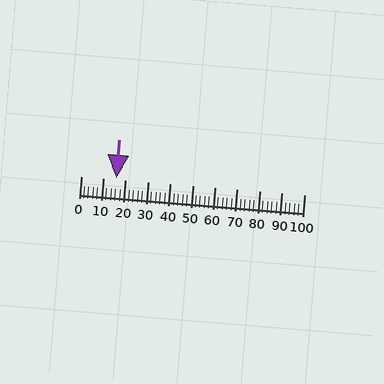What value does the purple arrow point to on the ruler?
The purple arrow points to approximately 16.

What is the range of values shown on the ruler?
The ruler shows values from 0 to 100.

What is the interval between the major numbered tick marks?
The major tick marks are spaced 10 units apart.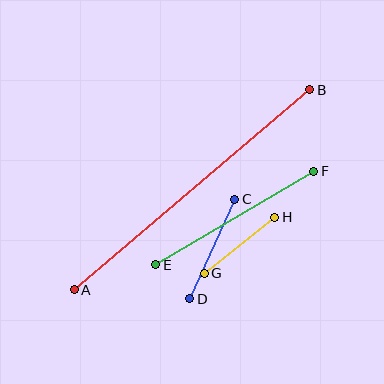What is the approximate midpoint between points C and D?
The midpoint is at approximately (212, 249) pixels.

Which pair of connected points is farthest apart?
Points A and B are farthest apart.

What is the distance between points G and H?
The distance is approximately 90 pixels.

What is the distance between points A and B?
The distance is approximately 309 pixels.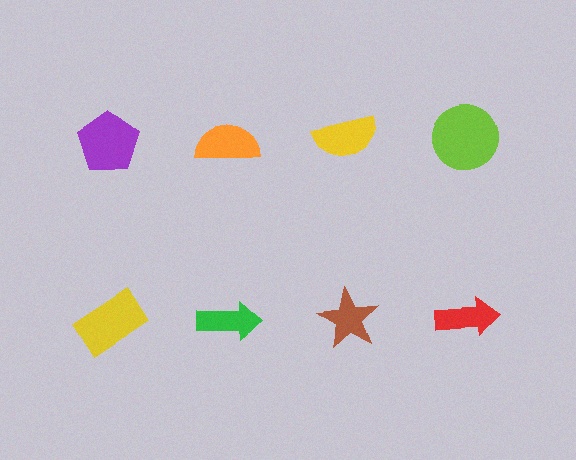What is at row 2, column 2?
A green arrow.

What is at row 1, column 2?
An orange semicircle.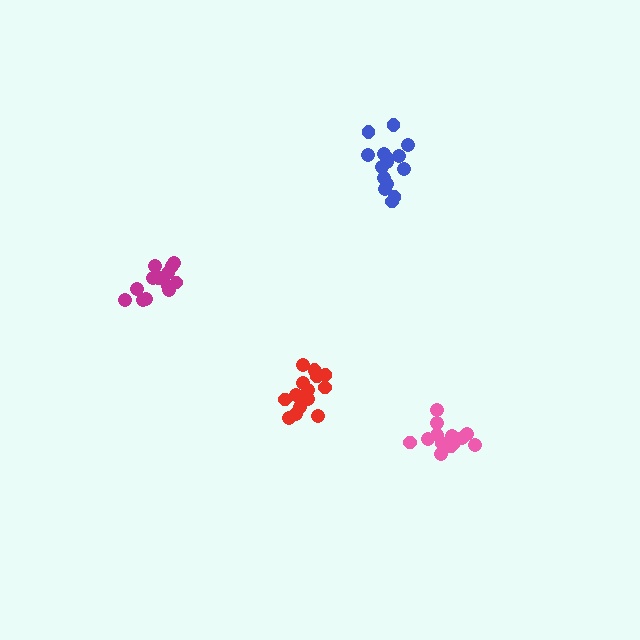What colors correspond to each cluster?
The clusters are colored: magenta, pink, red, blue.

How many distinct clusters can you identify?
There are 4 distinct clusters.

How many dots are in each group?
Group 1: 14 dots, Group 2: 13 dots, Group 3: 15 dots, Group 4: 15 dots (57 total).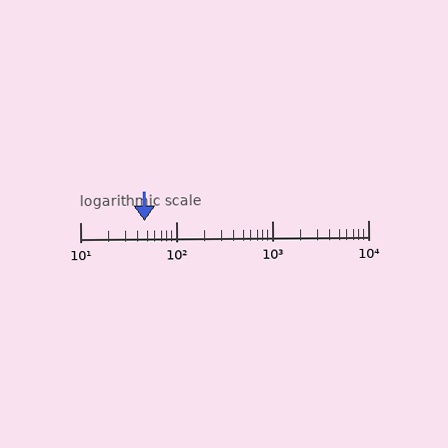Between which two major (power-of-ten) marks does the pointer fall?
The pointer is between 10 and 100.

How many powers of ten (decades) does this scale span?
The scale spans 3 decades, from 10 to 10000.